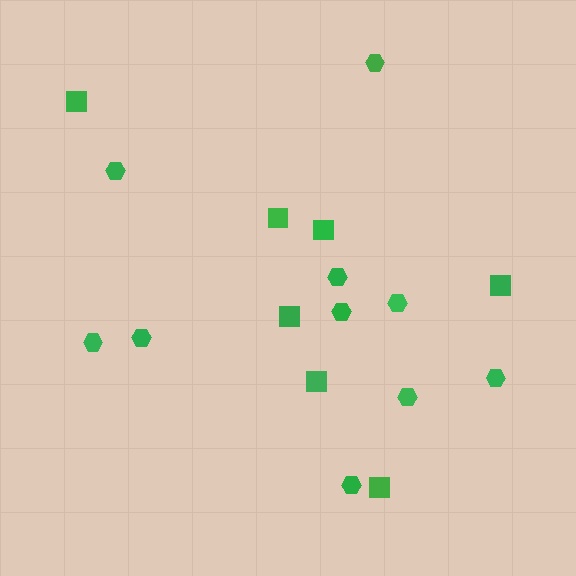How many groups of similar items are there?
There are 2 groups: one group of squares (7) and one group of hexagons (10).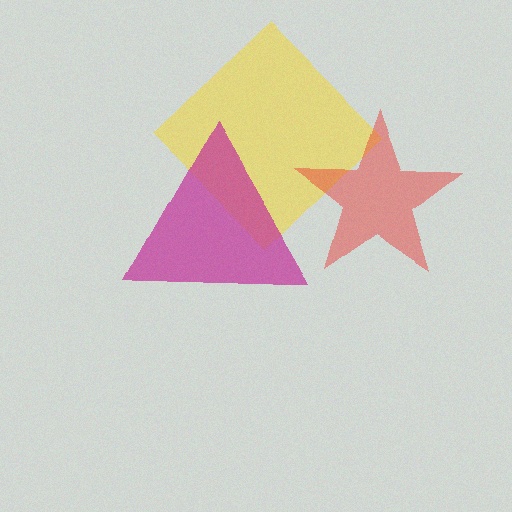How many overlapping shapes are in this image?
There are 3 overlapping shapes in the image.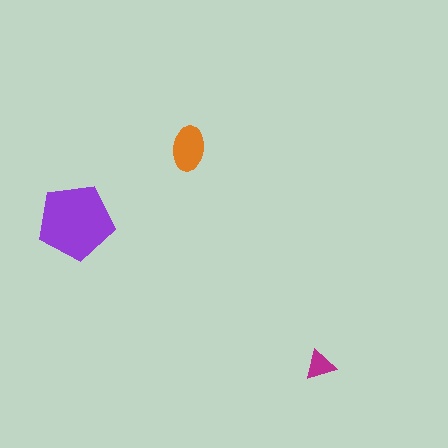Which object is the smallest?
The magenta triangle.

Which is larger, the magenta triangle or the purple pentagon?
The purple pentagon.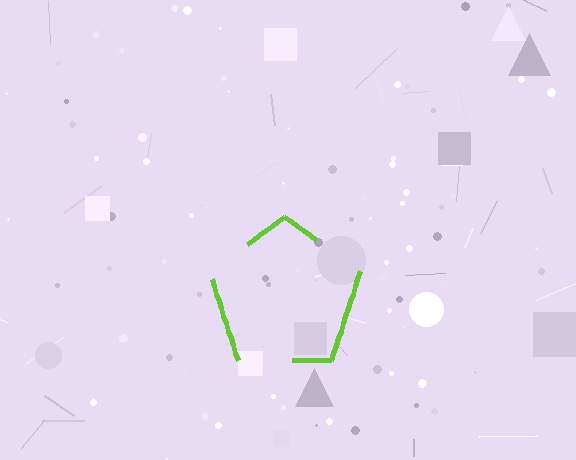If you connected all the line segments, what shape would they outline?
They would outline a pentagon.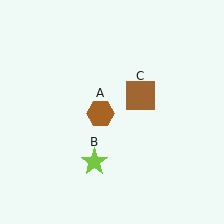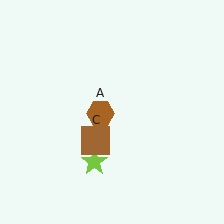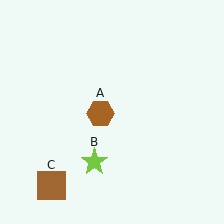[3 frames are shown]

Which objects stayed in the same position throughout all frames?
Brown hexagon (object A) and lime star (object B) remained stationary.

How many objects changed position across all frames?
1 object changed position: brown square (object C).